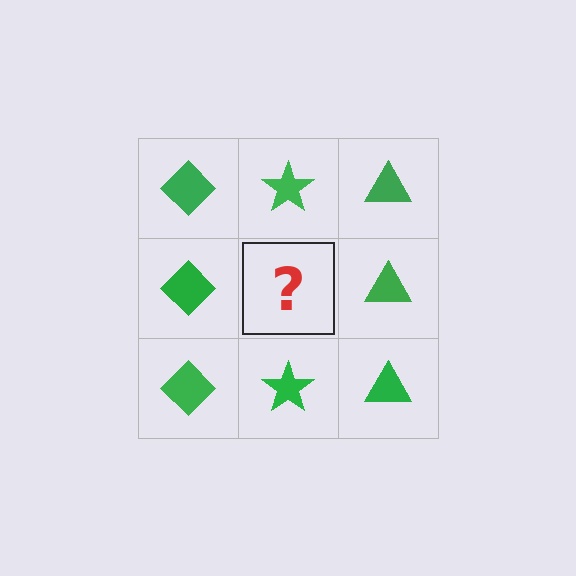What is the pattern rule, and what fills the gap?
The rule is that each column has a consistent shape. The gap should be filled with a green star.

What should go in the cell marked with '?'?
The missing cell should contain a green star.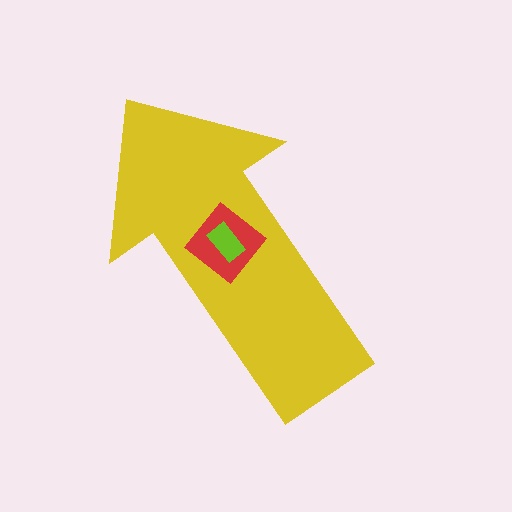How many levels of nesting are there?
3.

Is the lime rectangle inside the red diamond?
Yes.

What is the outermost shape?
The yellow arrow.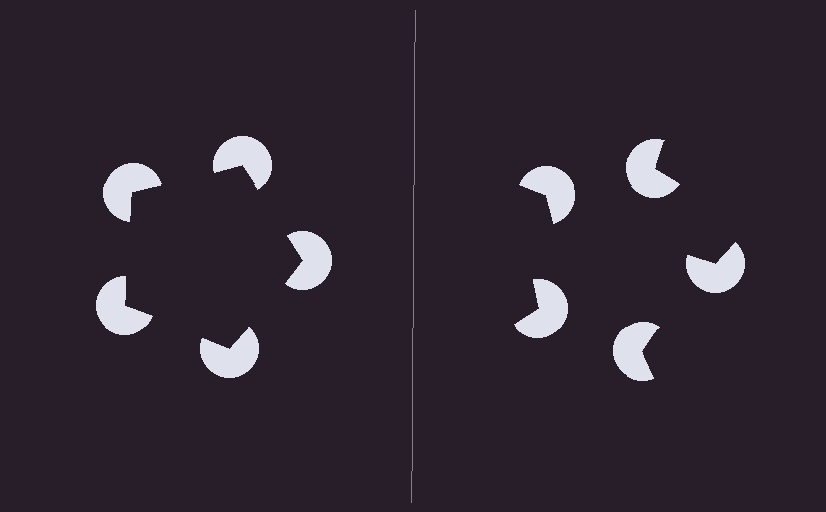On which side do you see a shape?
An illusory pentagon appears on the left side. On the right side the wedge cuts are rotated, so no coherent shape forms.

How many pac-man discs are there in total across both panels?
10 — 5 on each side.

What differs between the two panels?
The pac-man discs are positioned identically on both sides; only the wedge orientations differ. On the left they align to a pentagon; on the right they are misaligned.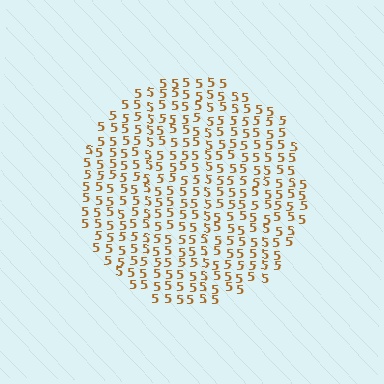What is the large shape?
The large shape is a circle.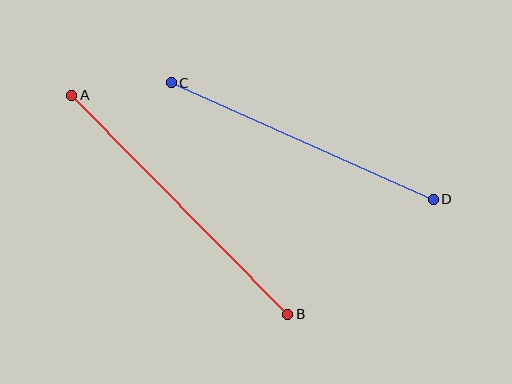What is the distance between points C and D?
The distance is approximately 287 pixels.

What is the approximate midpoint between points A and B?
The midpoint is at approximately (180, 205) pixels.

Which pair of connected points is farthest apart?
Points A and B are farthest apart.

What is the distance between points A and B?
The distance is approximately 308 pixels.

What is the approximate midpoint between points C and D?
The midpoint is at approximately (302, 141) pixels.